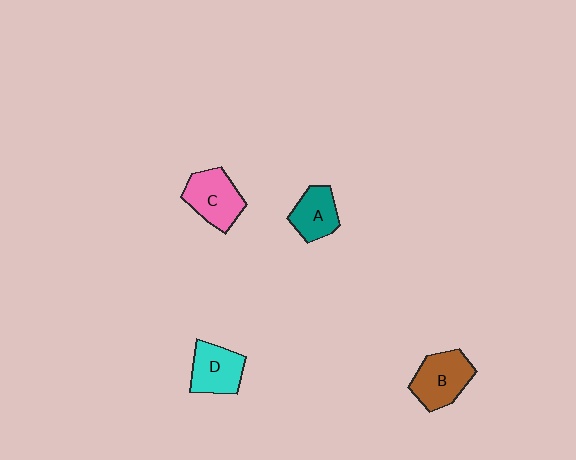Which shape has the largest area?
Shape B (brown).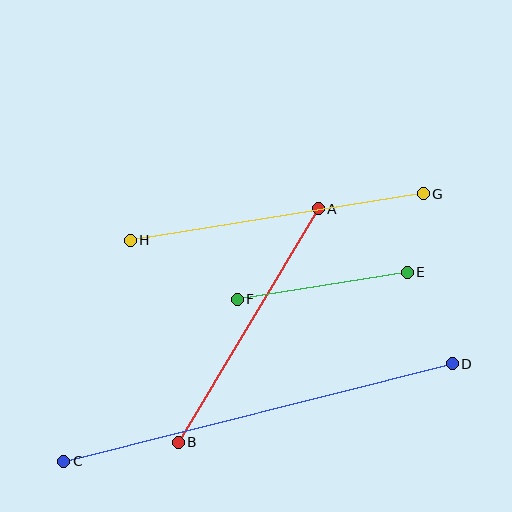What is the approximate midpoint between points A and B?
The midpoint is at approximately (248, 325) pixels.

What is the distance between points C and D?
The distance is approximately 401 pixels.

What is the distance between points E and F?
The distance is approximately 172 pixels.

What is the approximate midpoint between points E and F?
The midpoint is at approximately (322, 286) pixels.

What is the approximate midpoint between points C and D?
The midpoint is at approximately (258, 413) pixels.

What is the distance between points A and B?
The distance is approximately 272 pixels.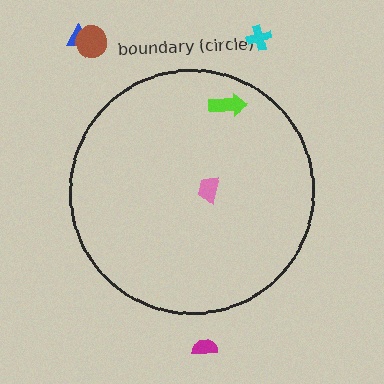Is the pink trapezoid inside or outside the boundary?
Inside.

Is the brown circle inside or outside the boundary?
Outside.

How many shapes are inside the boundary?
2 inside, 4 outside.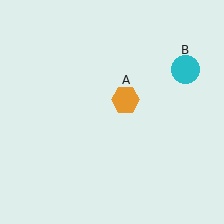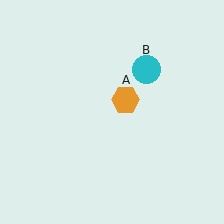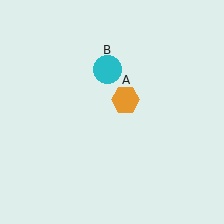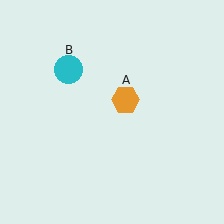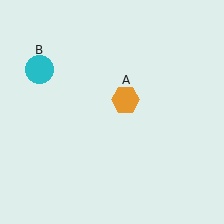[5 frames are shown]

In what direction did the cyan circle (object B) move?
The cyan circle (object B) moved left.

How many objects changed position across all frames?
1 object changed position: cyan circle (object B).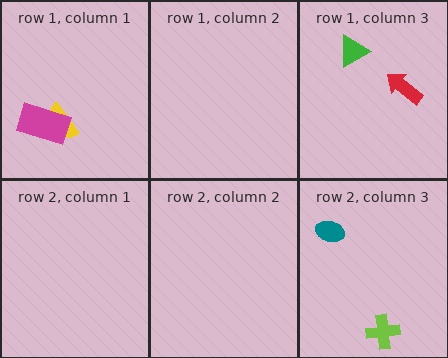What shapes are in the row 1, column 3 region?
The green triangle, the red arrow.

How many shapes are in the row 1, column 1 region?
2.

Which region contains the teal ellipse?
The row 2, column 3 region.